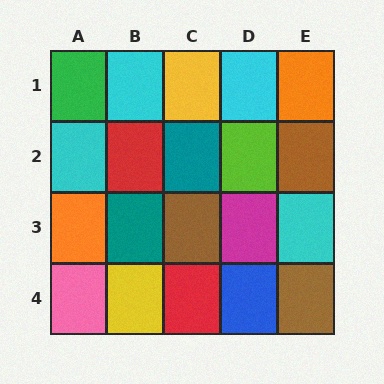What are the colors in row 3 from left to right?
Orange, teal, brown, magenta, cyan.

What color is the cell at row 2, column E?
Brown.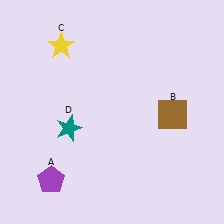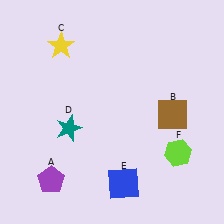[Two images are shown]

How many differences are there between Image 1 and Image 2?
There are 2 differences between the two images.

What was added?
A blue square (E), a lime hexagon (F) were added in Image 2.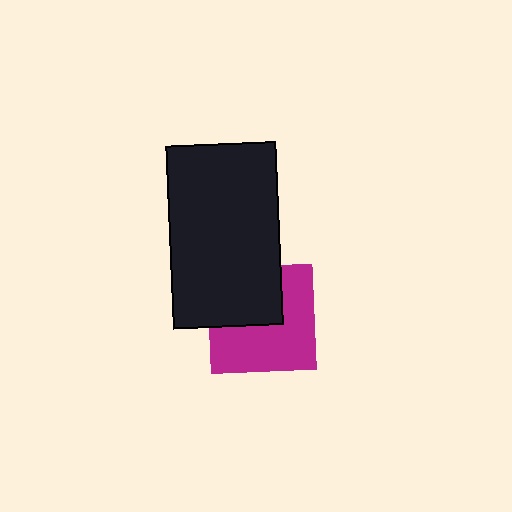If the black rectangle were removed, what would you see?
You would see the complete magenta square.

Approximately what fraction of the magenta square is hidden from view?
Roughly 41% of the magenta square is hidden behind the black rectangle.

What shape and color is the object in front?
The object in front is a black rectangle.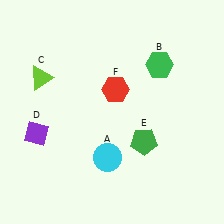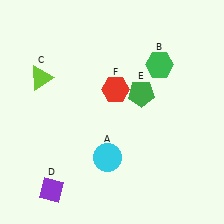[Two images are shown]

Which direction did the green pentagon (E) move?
The green pentagon (E) moved up.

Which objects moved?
The objects that moved are: the purple diamond (D), the green pentagon (E).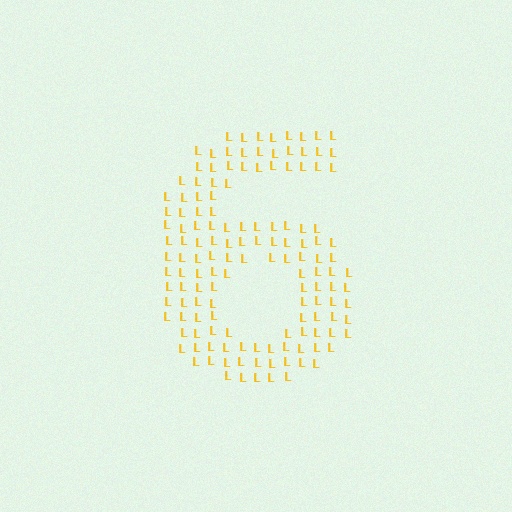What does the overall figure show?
The overall figure shows the digit 6.